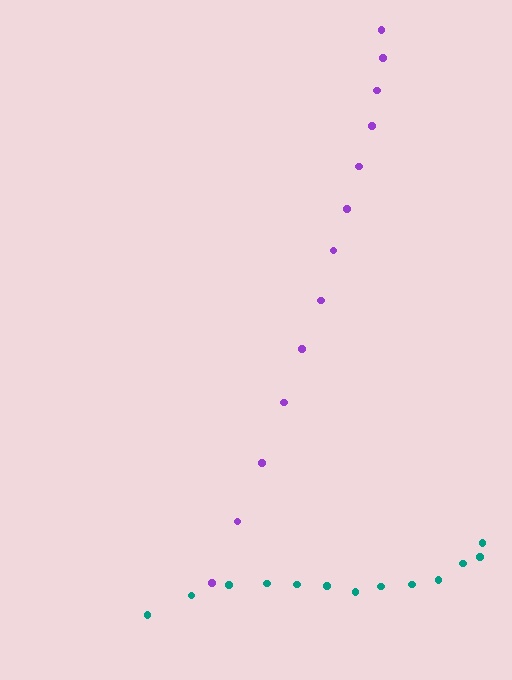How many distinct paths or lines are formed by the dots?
There are 2 distinct paths.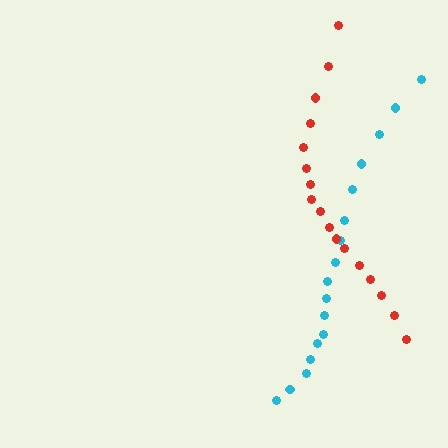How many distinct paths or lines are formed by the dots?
There are 2 distinct paths.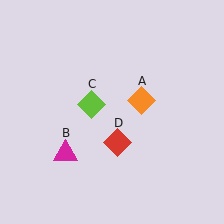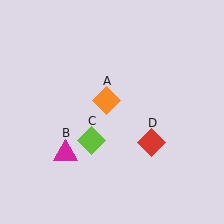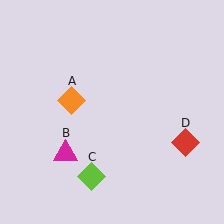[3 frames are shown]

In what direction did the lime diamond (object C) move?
The lime diamond (object C) moved down.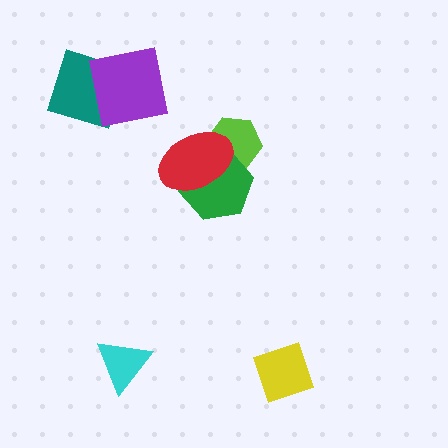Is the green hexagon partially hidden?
Yes, it is partially covered by another shape.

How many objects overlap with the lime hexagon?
2 objects overlap with the lime hexagon.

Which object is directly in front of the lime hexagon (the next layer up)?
The green hexagon is directly in front of the lime hexagon.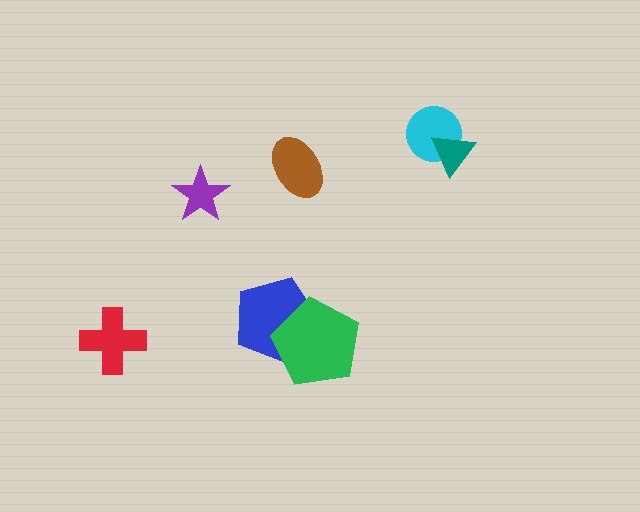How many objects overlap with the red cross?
0 objects overlap with the red cross.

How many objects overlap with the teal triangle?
1 object overlaps with the teal triangle.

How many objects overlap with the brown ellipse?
0 objects overlap with the brown ellipse.